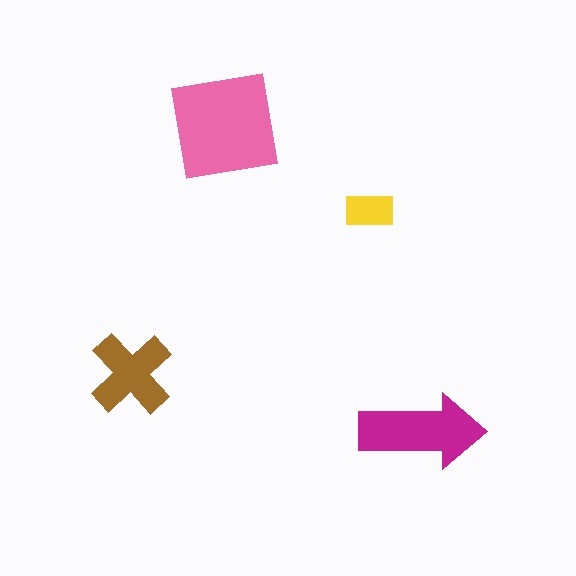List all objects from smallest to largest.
The yellow rectangle, the brown cross, the magenta arrow, the pink square.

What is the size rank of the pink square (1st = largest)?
1st.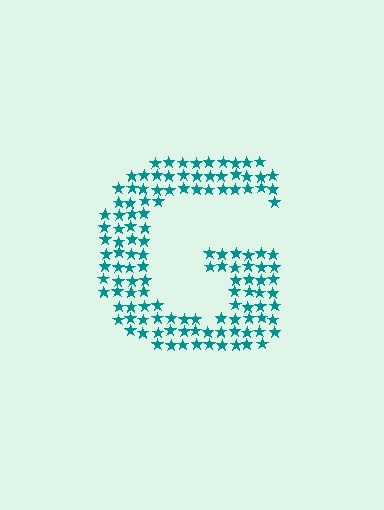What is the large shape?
The large shape is the letter G.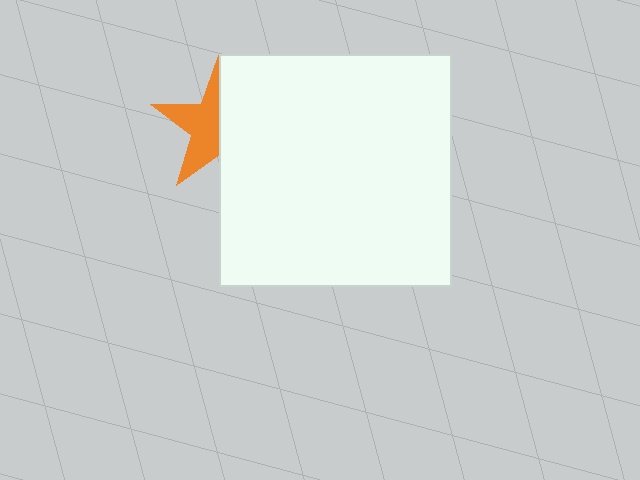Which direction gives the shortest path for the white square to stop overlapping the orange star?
Moving right gives the shortest separation.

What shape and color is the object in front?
The object in front is a white square.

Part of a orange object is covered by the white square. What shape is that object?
It is a star.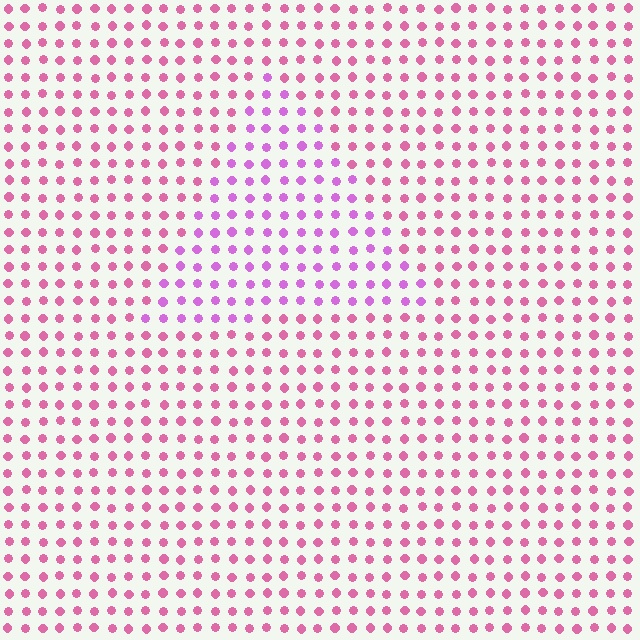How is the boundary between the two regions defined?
The boundary is defined purely by a slight shift in hue (about 33 degrees). Spacing, size, and orientation are identical on both sides.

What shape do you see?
I see a triangle.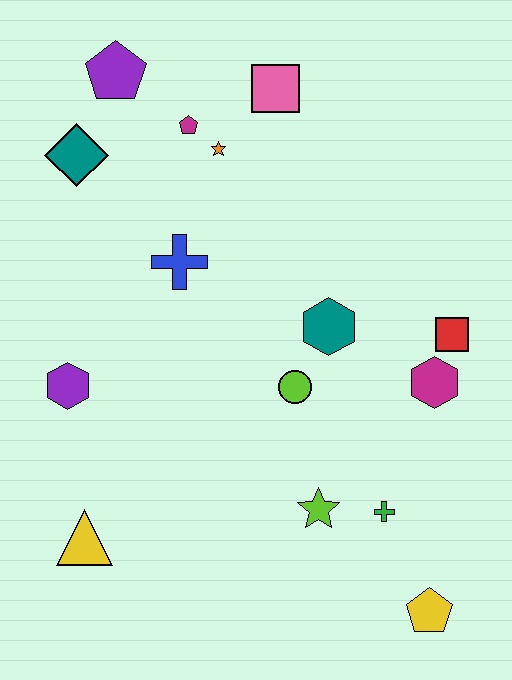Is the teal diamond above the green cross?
Yes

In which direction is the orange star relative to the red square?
The orange star is to the left of the red square.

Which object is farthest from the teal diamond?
The yellow pentagon is farthest from the teal diamond.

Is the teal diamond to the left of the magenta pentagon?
Yes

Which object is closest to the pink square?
The orange star is closest to the pink square.